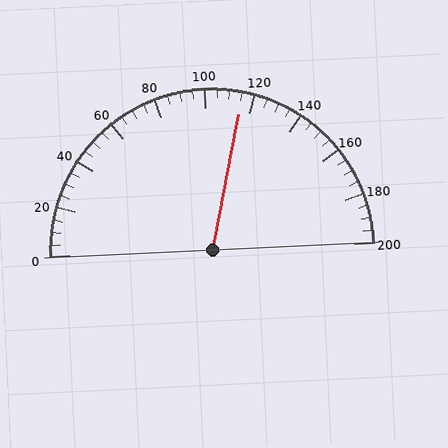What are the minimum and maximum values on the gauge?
The gauge ranges from 0 to 200.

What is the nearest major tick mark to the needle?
The nearest major tick mark is 120.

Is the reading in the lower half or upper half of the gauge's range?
The reading is in the upper half of the range (0 to 200).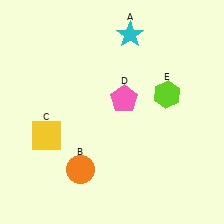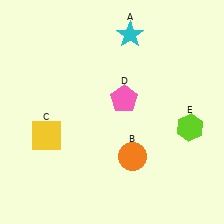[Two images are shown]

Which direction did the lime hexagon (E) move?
The lime hexagon (E) moved down.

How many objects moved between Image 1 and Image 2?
2 objects moved between the two images.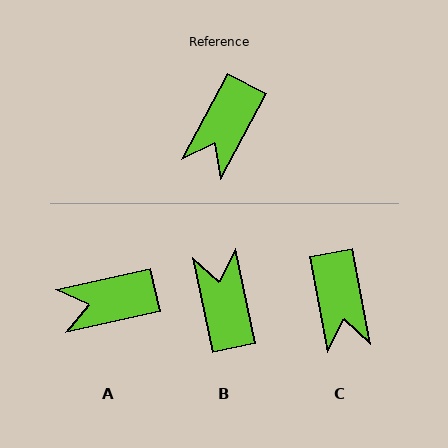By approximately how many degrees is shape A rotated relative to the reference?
Approximately 50 degrees clockwise.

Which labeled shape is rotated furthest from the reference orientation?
B, about 140 degrees away.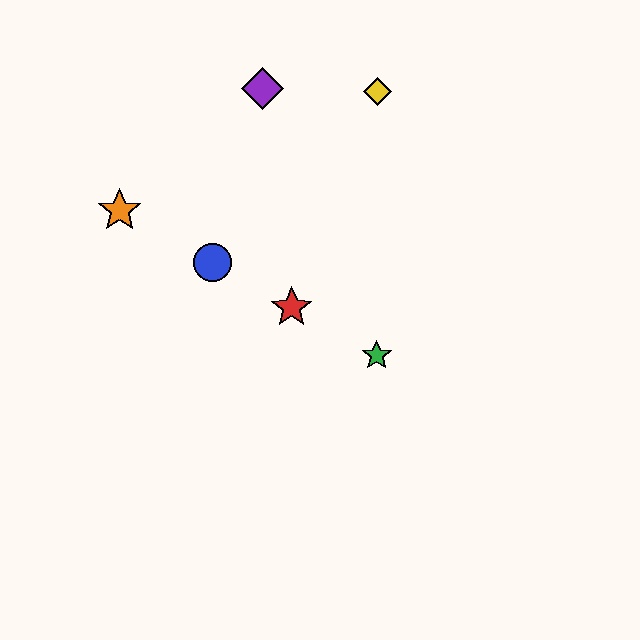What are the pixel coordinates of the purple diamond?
The purple diamond is at (262, 88).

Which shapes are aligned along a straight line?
The red star, the blue circle, the green star, the orange star are aligned along a straight line.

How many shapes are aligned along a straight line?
4 shapes (the red star, the blue circle, the green star, the orange star) are aligned along a straight line.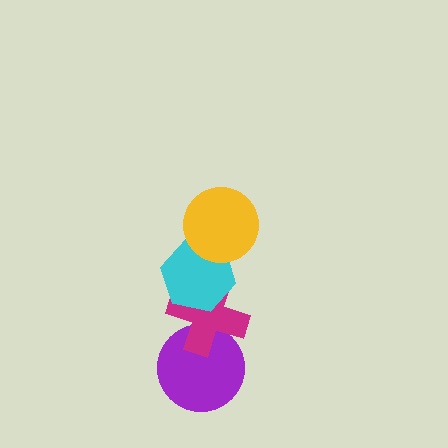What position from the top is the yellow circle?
The yellow circle is 1st from the top.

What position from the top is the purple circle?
The purple circle is 4th from the top.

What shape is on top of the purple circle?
The magenta cross is on top of the purple circle.